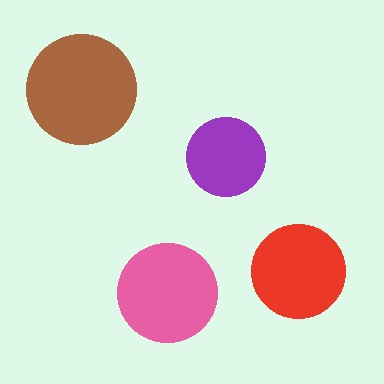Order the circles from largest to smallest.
the brown one, the pink one, the red one, the purple one.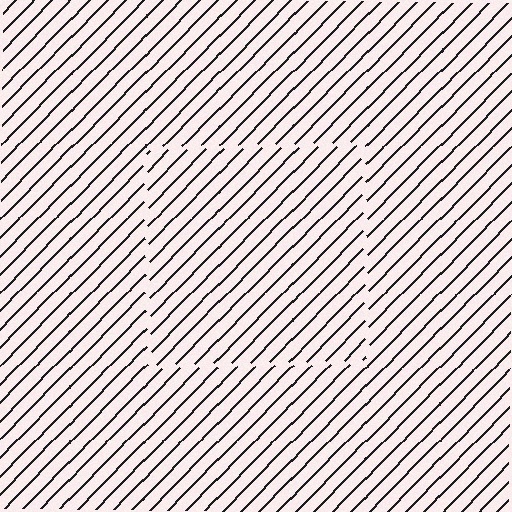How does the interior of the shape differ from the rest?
The interior of the shape contains the same grating, shifted by half a period — the contour is defined by the phase discontinuity where line-ends from the inner and outer gratings abut.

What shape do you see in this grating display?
An illusory square. The interior of the shape contains the same grating, shifted by half a period — the contour is defined by the phase discontinuity where line-ends from the inner and outer gratings abut.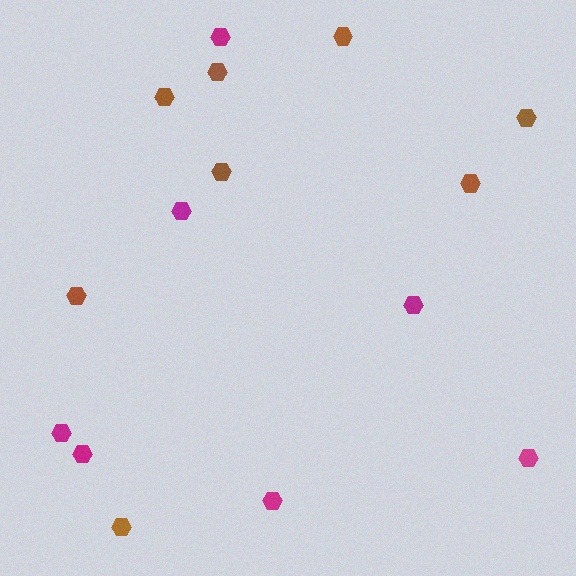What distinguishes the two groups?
There are 2 groups: one group of brown hexagons (8) and one group of magenta hexagons (7).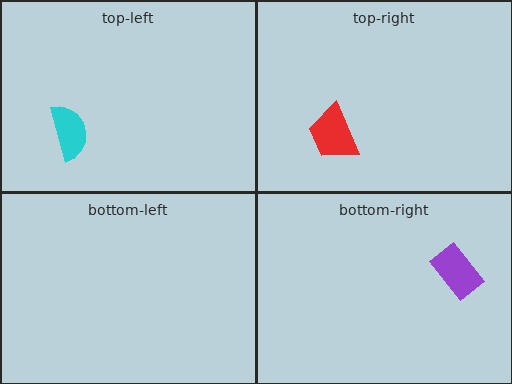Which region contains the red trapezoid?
The top-right region.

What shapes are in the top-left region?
The cyan semicircle.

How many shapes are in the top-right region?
1.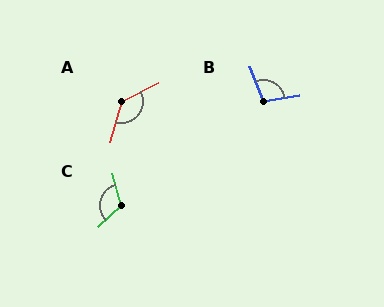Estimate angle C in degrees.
Approximately 117 degrees.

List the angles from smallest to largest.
B (101°), C (117°), A (133°).